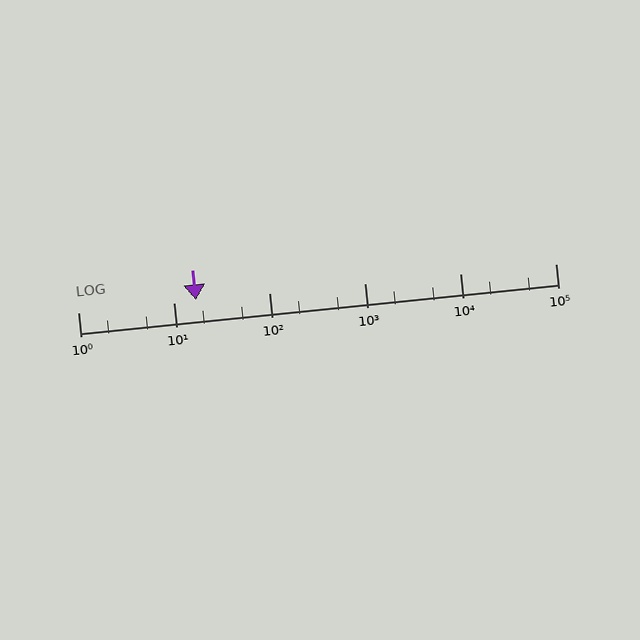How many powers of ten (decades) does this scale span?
The scale spans 5 decades, from 1 to 100000.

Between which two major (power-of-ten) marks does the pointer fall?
The pointer is between 10 and 100.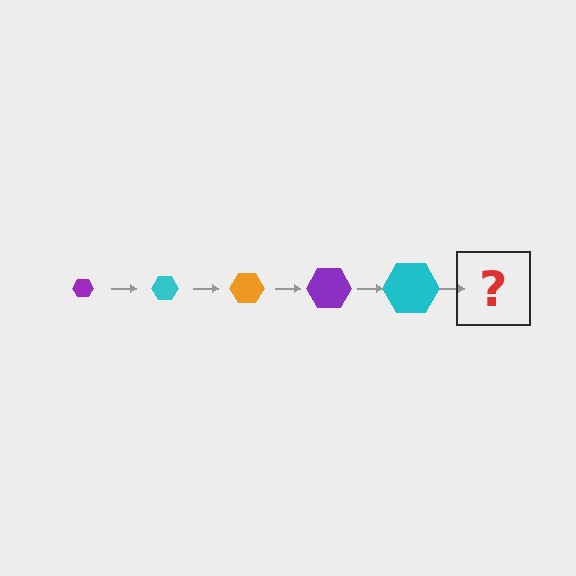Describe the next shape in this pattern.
It should be an orange hexagon, larger than the previous one.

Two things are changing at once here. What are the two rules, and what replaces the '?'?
The two rules are that the hexagon grows larger each step and the color cycles through purple, cyan, and orange. The '?' should be an orange hexagon, larger than the previous one.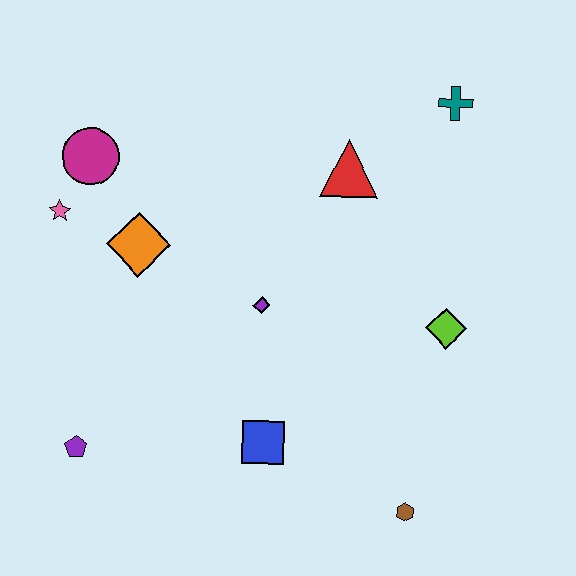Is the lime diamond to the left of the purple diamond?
No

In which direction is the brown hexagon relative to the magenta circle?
The brown hexagon is below the magenta circle.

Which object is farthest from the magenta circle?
The brown hexagon is farthest from the magenta circle.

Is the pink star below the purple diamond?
No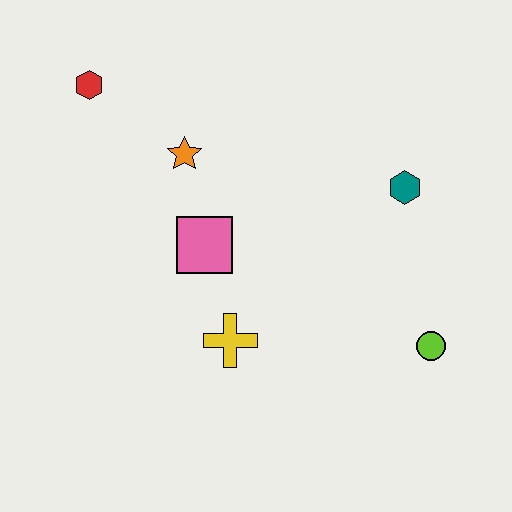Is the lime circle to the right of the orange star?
Yes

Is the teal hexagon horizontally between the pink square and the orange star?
No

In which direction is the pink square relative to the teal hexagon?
The pink square is to the left of the teal hexagon.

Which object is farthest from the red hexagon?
The lime circle is farthest from the red hexagon.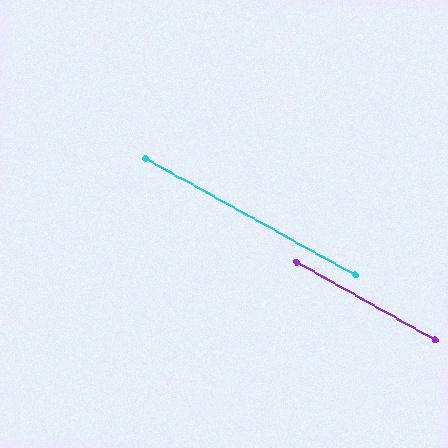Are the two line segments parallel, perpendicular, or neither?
Parallel — their directions differ by only 0.4°.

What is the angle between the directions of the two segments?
Approximately 0 degrees.